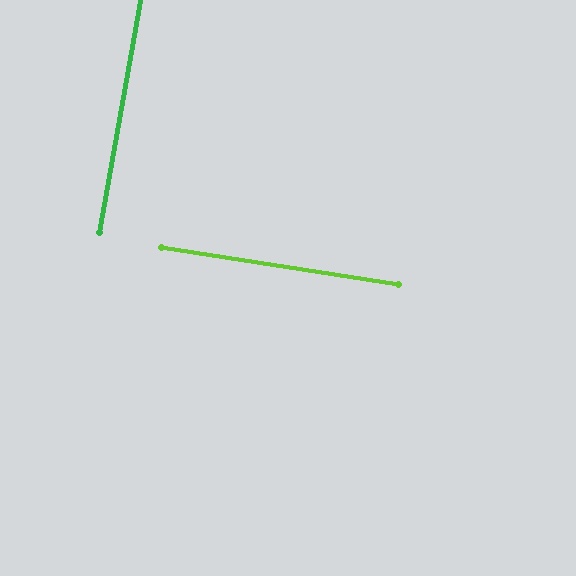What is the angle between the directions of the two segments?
Approximately 89 degrees.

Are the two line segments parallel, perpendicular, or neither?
Perpendicular — they meet at approximately 89°.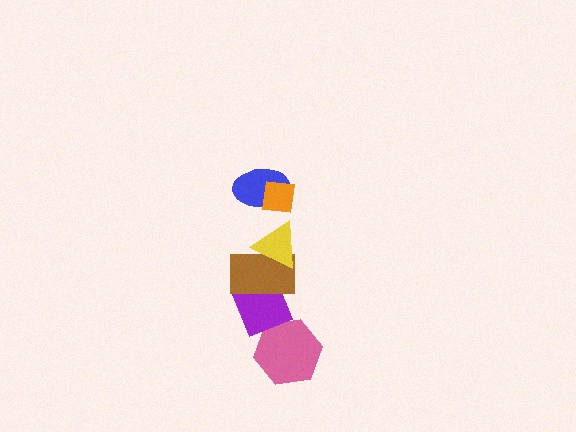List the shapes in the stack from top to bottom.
From top to bottom: the orange square, the blue ellipse, the yellow triangle, the brown rectangle, the purple diamond, the pink hexagon.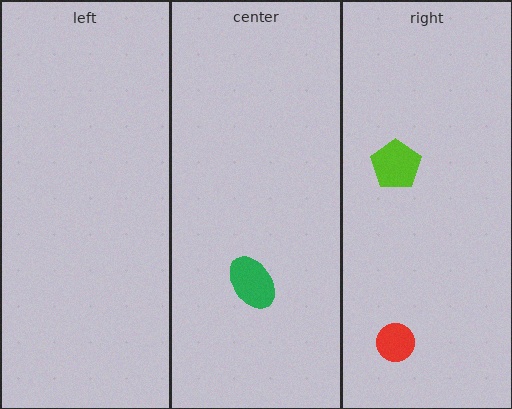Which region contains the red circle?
The right region.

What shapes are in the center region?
The green ellipse.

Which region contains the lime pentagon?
The right region.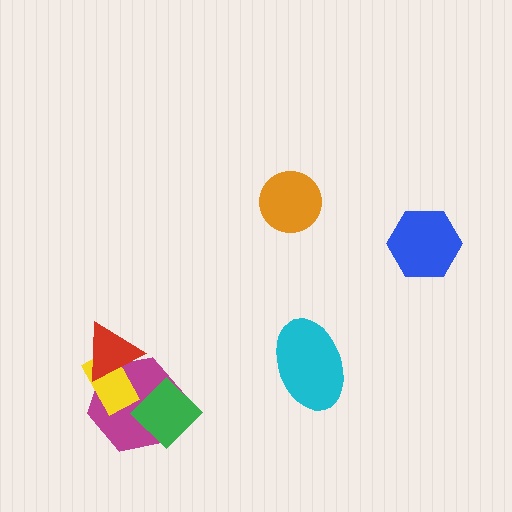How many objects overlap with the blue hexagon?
0 objects overlap with the blue hexagon.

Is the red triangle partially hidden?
No, no other shape covers it.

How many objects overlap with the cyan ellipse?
0 objects overlap with the cyan ellipse.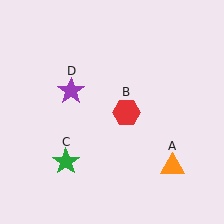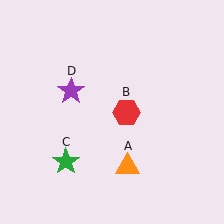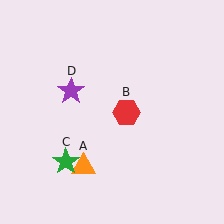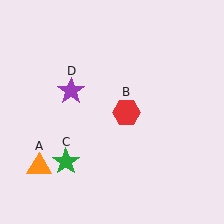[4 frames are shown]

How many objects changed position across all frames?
1 object changed position: orange triangle (object A).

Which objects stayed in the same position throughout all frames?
Red hexagon (object B) and green star (object C) and purple star (object D) remained stationary.